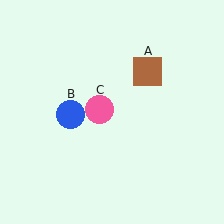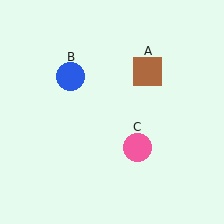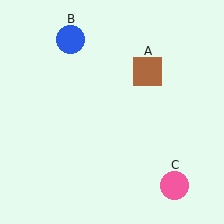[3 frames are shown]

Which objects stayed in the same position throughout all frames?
Brown square (object A) remained stationary.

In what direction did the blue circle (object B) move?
The blue circle (object B) moved up.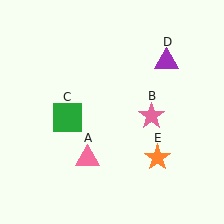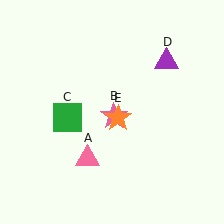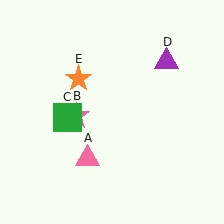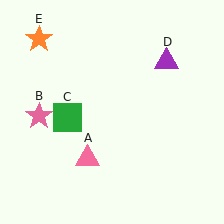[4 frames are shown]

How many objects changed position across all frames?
2 objects changed position: pink star (object B), orange star (object E).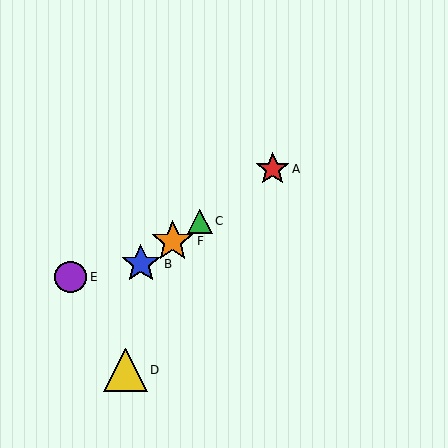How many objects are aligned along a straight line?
4 objects (A, B, C, F) are aligned along a straight line.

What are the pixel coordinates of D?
Object D is at (125, 370).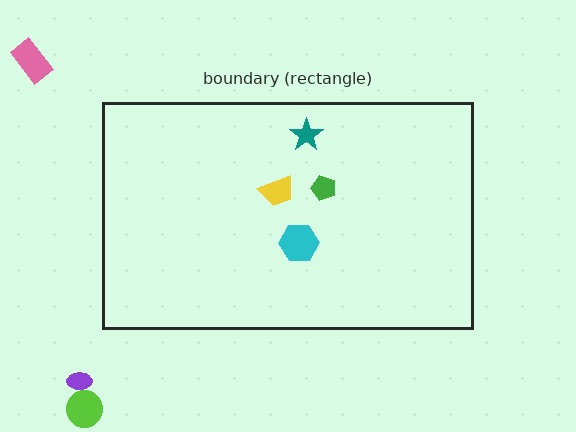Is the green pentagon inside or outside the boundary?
Inside.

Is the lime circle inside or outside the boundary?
Outside.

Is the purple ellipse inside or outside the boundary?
Outside.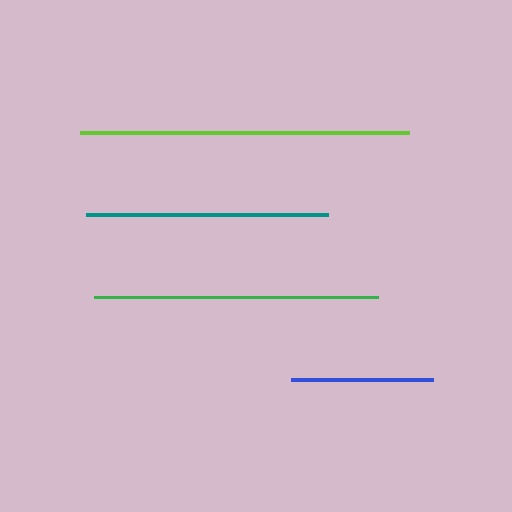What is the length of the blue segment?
The blue segment is approximately 142 pixels long.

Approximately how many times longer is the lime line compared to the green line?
The lime line is approximately 1.2 times the length of the green line.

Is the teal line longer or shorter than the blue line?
The teal line is longer than the blue line.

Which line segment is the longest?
The lime line is the longest at approximately 329 pixels.